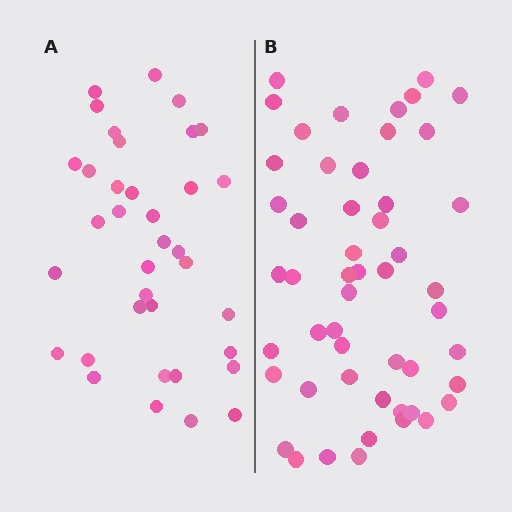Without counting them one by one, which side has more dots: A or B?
Region B (the right region) has more dots.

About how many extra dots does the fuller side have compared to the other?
Region B has approximately 15 more dots than region A.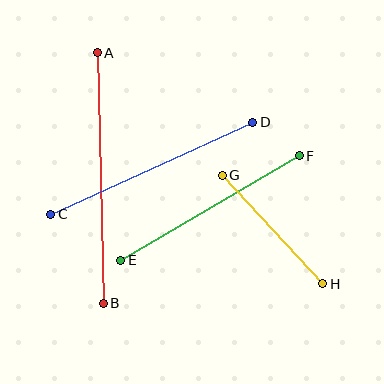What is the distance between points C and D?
The distance is approximately 222 pixels.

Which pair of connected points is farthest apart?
Points A and B are farthest apart.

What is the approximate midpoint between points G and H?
The midpoint is at approximately (272, 229) pixels.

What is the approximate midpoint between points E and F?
The midpoint is at approximately (210, 208) pixels.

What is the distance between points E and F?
The distance is approximately 207 pixels.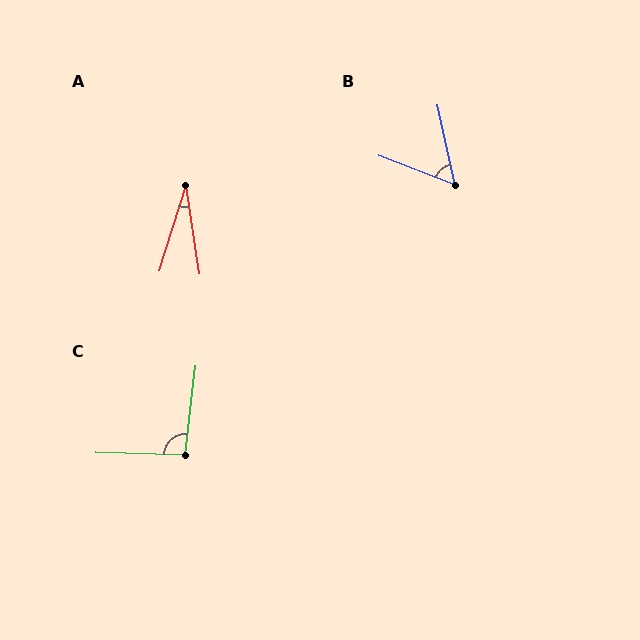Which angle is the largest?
C, at approximately 95 degrees.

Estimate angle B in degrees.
Approximately 57 degrees.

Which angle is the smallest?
A, at approximately 26 degrees.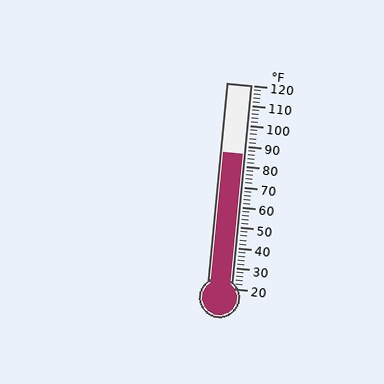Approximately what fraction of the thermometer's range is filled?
The thermometer is filled to approximately 65% of its range.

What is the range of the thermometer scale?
The thermometer scale ranges from 20°F to 120°F.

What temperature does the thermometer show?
The thermometer shows approximately 86°F.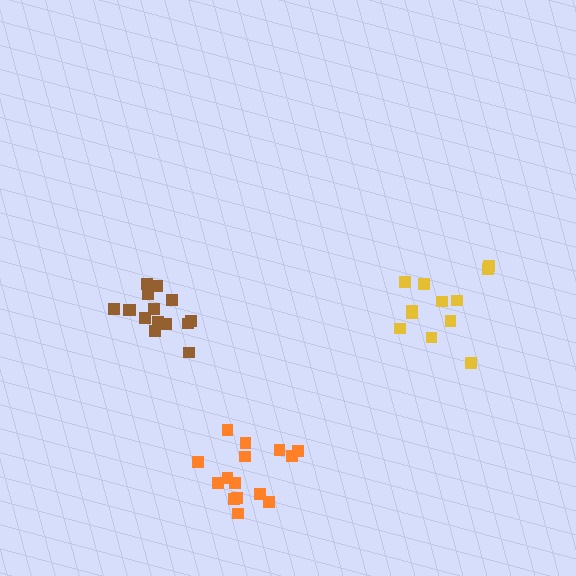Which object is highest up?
The yellow cluster is topmost.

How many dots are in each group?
Group 1: 15 dots, Group 2: 15 dots, Group 3: 13 dots (43 total).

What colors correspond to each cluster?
The clusters are colored: brown, orange, yellow.